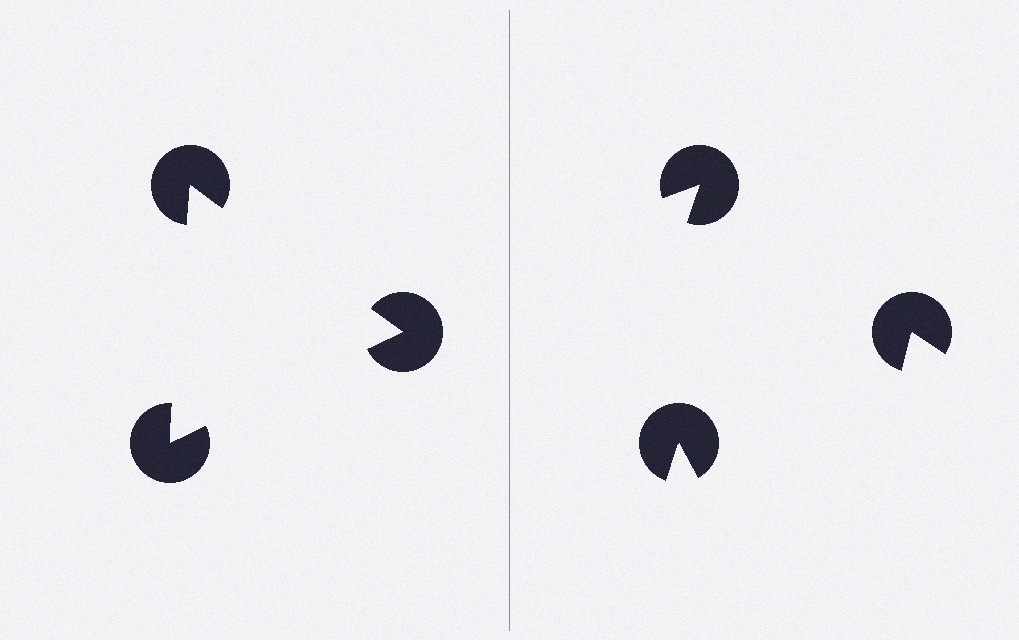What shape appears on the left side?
An illusory triangle.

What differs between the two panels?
The pac-man discs are positioned identically on both sides; only the wedge orientations differ. On the left they align to a triangle; on the right they are misaligned.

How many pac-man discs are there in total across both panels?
6 — 3 on each side.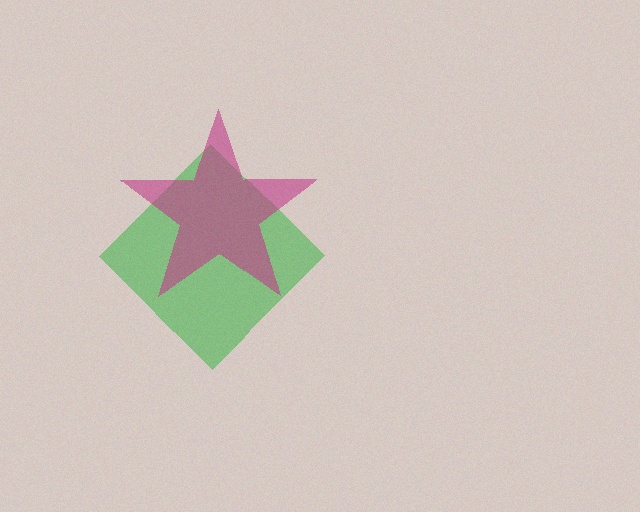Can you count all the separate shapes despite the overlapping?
Yes, there are 2 separate shapes.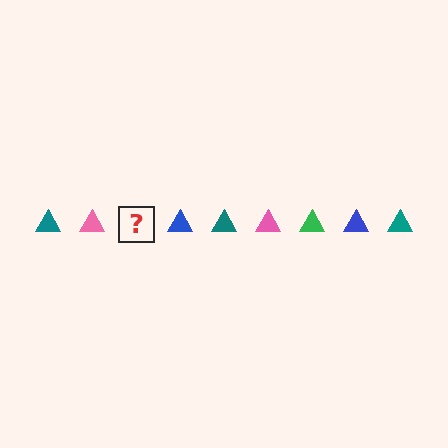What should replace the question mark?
The question mark should be replaced with a green triangle.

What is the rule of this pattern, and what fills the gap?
The rule is that the pattern cycles through teal, pink, green, blue triangles. The gap should be filled with a green triangle.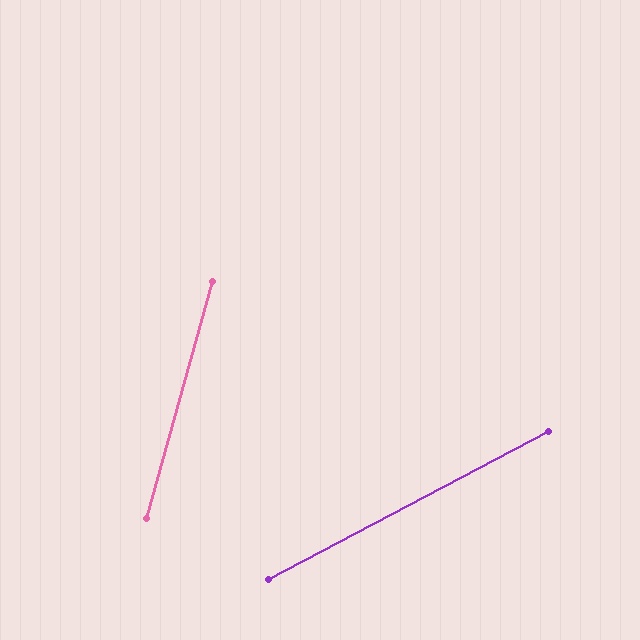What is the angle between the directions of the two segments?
Approximately 47 degrees.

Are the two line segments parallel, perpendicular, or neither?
Neither parallel nor perpendicular — they differ by about 47°.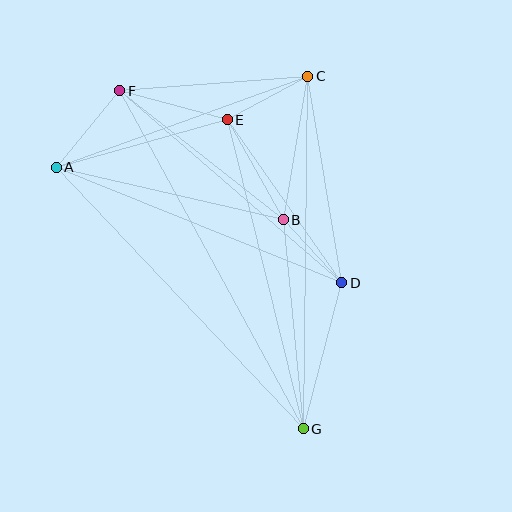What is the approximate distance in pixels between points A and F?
The distance between A and F is approximately 100 pixels.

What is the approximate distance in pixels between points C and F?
The distance between C and F is approximately 188 pixels.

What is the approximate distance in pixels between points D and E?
The distance between D and E is approximately 199 pixels.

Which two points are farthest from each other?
Points F and G are farthest from each other.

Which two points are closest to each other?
Points B and D are closest to each other.